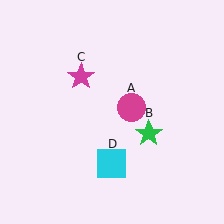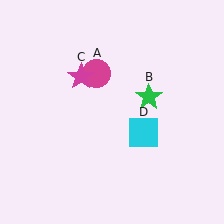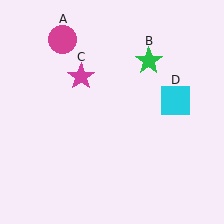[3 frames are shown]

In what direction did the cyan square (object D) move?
The cyan square (object D) moved up and to the right.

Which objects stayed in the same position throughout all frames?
Magenta star (object C) remained stationary.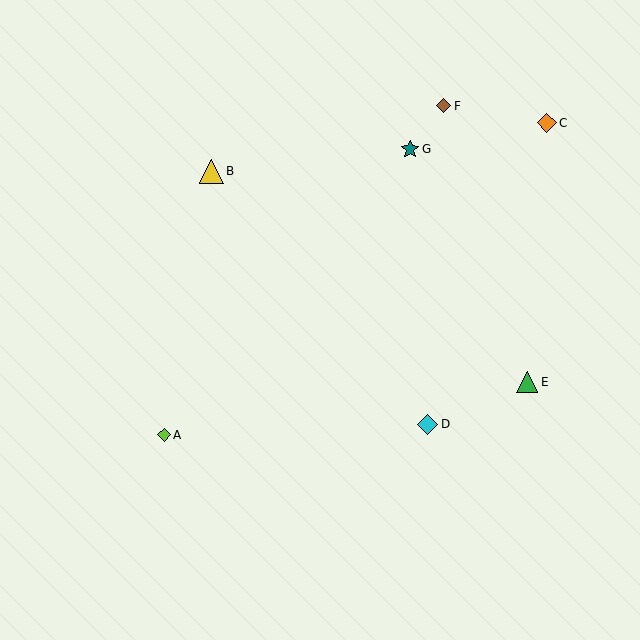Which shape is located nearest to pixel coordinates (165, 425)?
The lime diamond (labeled A) at (164, 435) is nearest to that location.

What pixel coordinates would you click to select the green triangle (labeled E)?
Click at (527, 382) to select the green triangle E.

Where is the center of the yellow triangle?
The center of the yellow triangle is at (212, 171).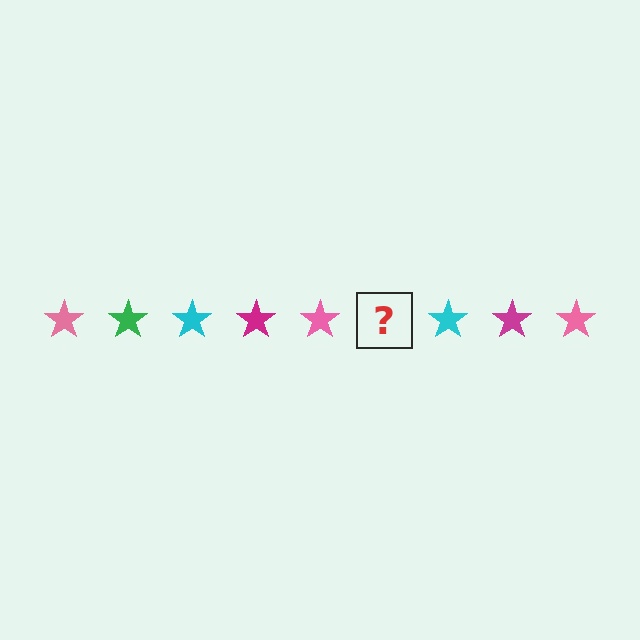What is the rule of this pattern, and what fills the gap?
The rule is that the pattern cycles through pink, green, cyan, magenta stars. The gap should be filled with a green star.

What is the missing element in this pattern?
The missing element is a green star.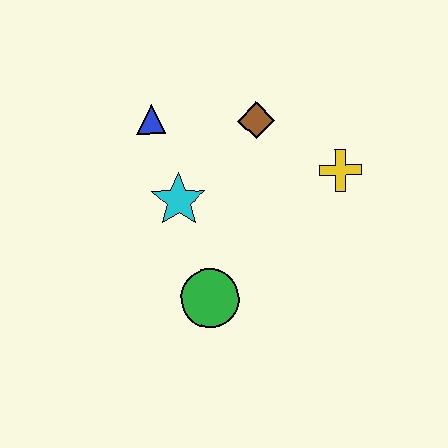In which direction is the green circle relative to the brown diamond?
The green circle is below the brown diamond.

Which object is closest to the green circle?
The cyan star is closest to the green circle.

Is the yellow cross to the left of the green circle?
No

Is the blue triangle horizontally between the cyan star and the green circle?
No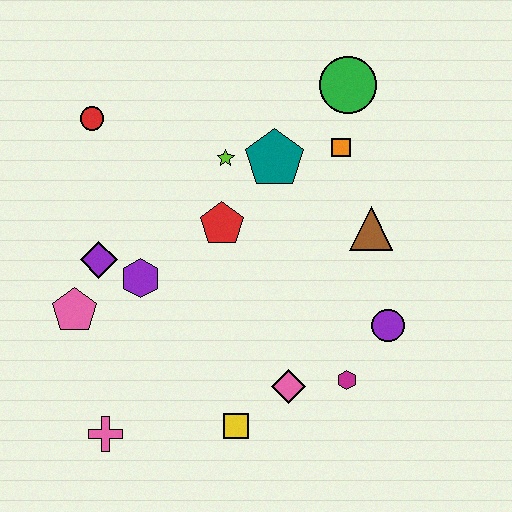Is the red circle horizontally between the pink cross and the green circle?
No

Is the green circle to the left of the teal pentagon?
No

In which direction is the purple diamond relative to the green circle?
The purple diamond is to the left of the green circle.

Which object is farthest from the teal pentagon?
The pink cross is farthest from the teal pentagon.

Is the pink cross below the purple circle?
Yes